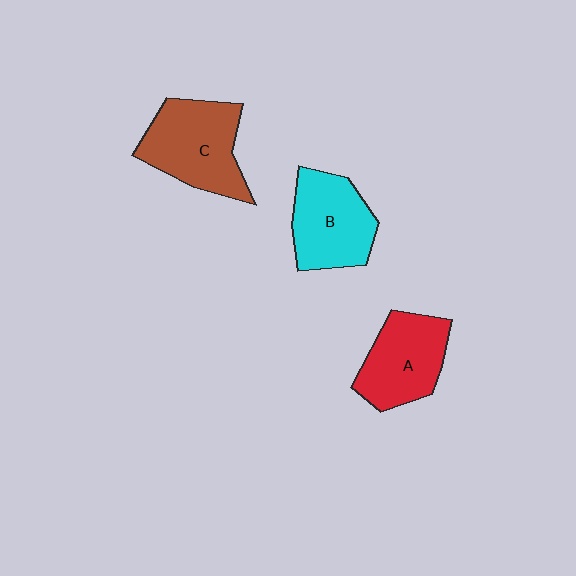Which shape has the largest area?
Shape C (brown).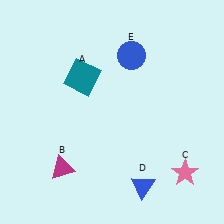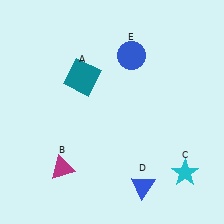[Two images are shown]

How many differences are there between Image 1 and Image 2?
There is 1 difference between the two images.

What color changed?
The star (C) changed from pink in Image 1 to cyan in Image 2.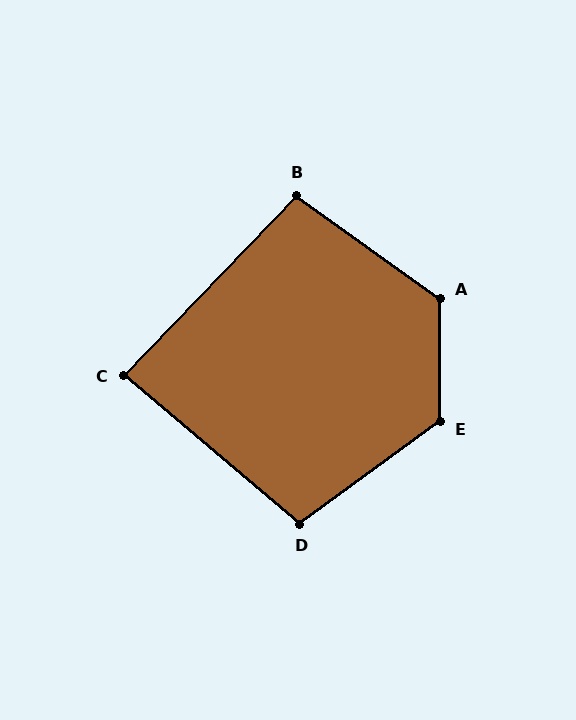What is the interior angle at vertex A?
Approximately 125 degrees (obtuse).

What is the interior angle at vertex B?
Approximately 98 degrees (obtuse).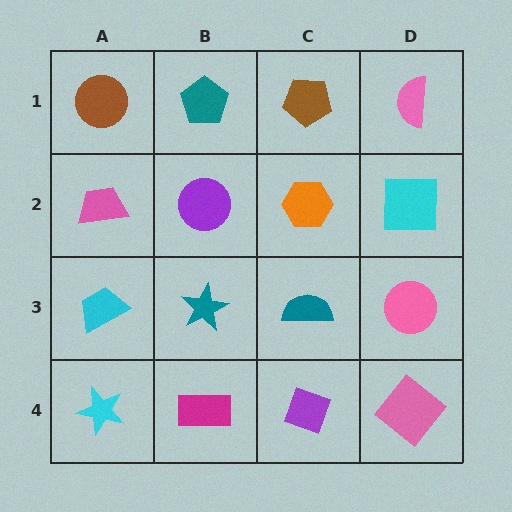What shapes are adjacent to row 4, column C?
A teal semicircle (row 3, column C), a magenta rectangle (row 4, column B), a pink diamond (row 4, column D).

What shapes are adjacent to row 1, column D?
A cyan square (row 2, column D), a brown pentagon (row 1, column C).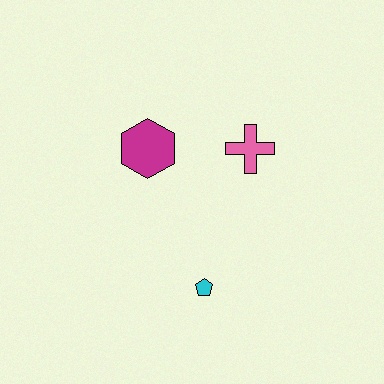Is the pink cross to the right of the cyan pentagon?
Yes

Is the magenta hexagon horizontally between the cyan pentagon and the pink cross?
No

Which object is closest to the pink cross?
The magenta hexagon is closest to the pink cross.